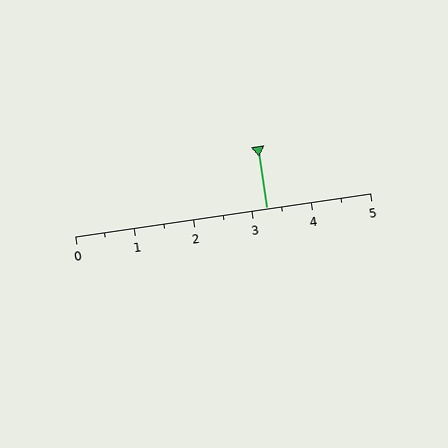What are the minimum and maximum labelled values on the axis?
The axis runs from 0 to 5.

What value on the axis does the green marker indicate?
The marker indicates approximately 3.2.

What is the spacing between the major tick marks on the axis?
The major ticks are spaced 1 apart.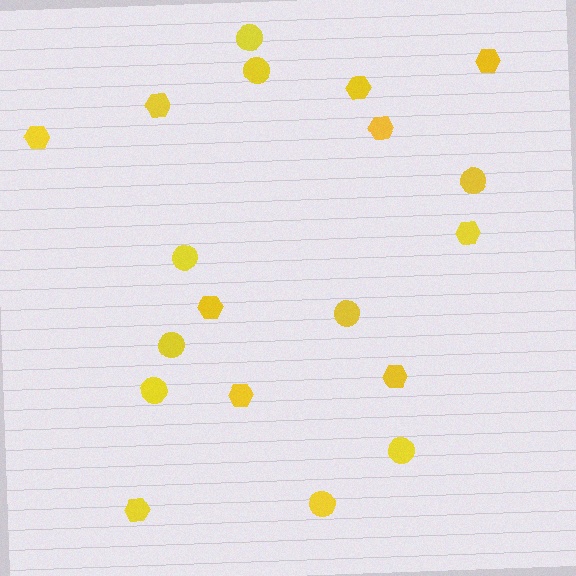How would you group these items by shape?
There are 2 groups: one group of circles (9) and one group of hexagons (10).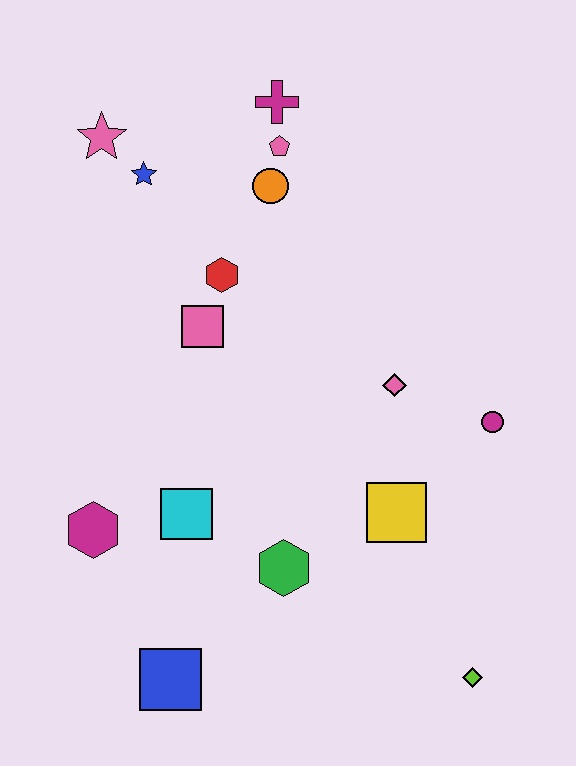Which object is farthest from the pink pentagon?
The lime diamond is farthest from the pink pentagon.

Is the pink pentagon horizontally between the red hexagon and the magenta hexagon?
No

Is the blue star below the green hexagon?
No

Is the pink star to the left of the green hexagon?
Yes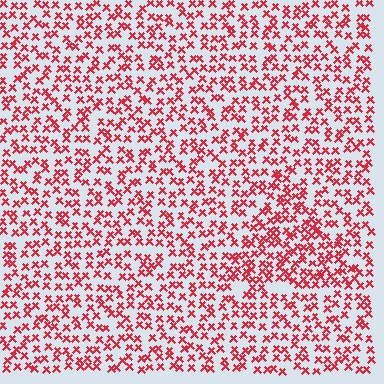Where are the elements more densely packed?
The elements are more densely packed inside the triangle boundary.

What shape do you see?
I see a triangle.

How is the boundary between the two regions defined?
The boundary is defined by a change in element density (approximately 1.6x ratio). All elements are the same color, size, and shape.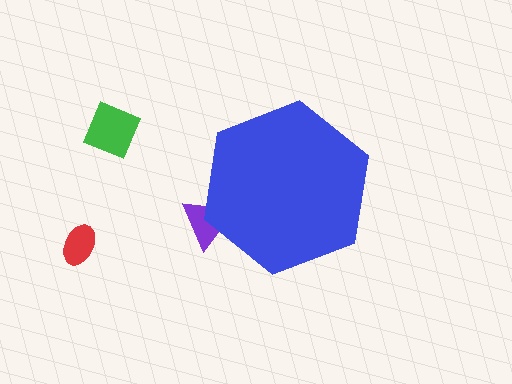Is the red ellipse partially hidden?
No, the red ellipse is fully visible.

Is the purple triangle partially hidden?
Yes, the purple triangle is partially hidden behind the blue hexagon.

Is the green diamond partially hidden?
No, the green diamond is fully visible.